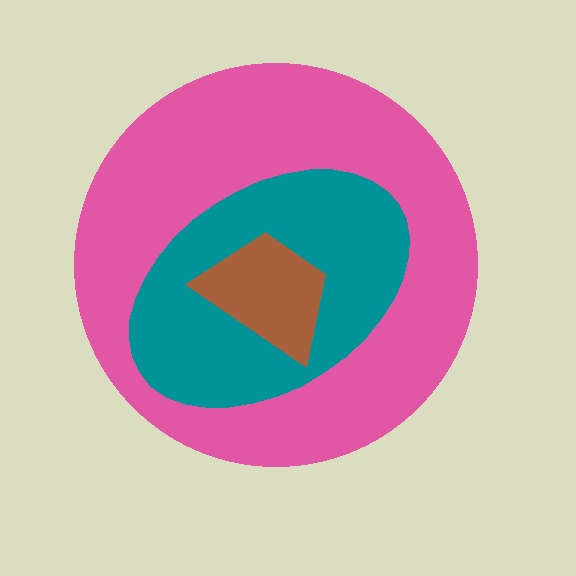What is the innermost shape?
The brown trapezoid.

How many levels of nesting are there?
3.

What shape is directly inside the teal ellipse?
The brown trapezoid.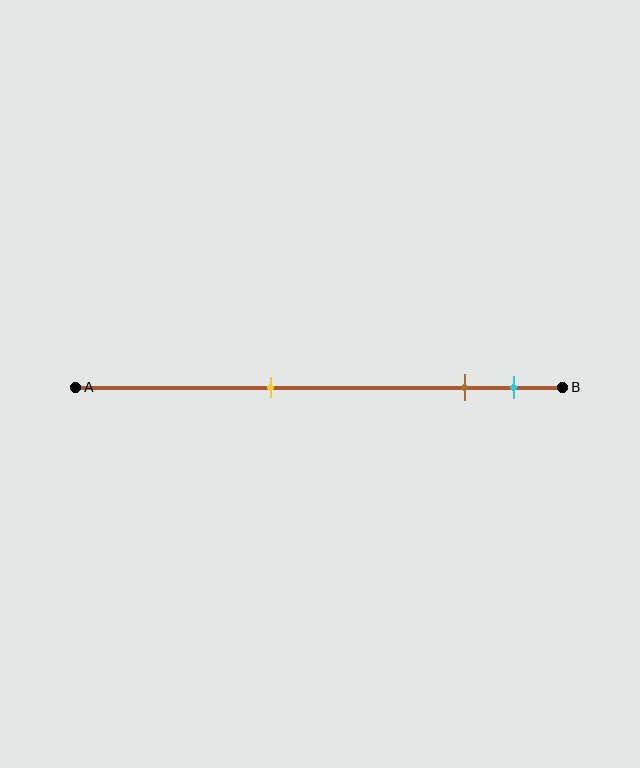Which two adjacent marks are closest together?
The brown and cyan marks are the closest adjacent pair.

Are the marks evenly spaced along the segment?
No, the marks are not evenly spaced.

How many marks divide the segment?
There are 3 marks dividing the segment.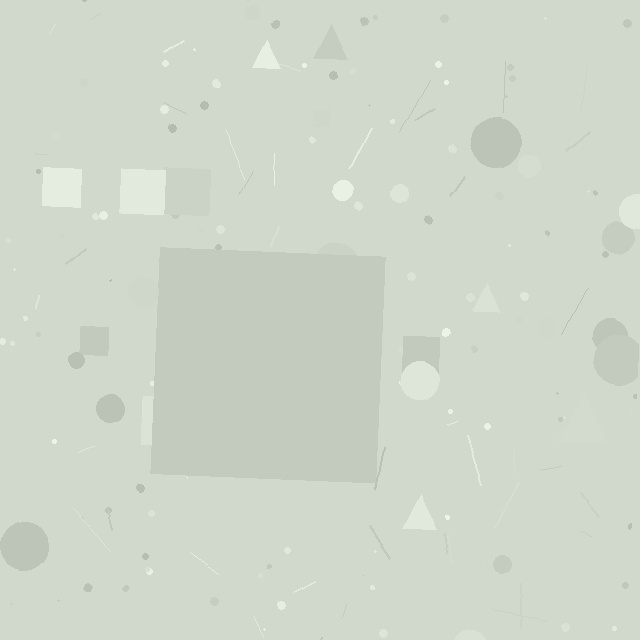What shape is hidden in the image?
A square is hidden in the image.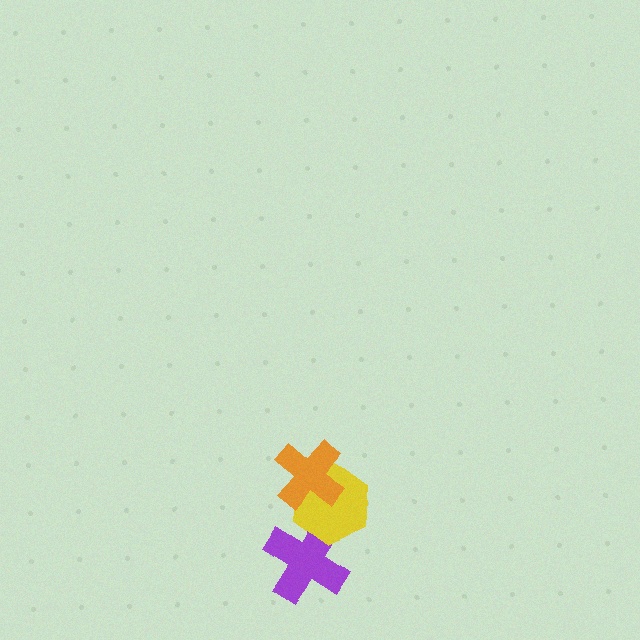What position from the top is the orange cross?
The orange cross is 1st from the top.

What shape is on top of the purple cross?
The yellow hexagon is on top of the purple cross.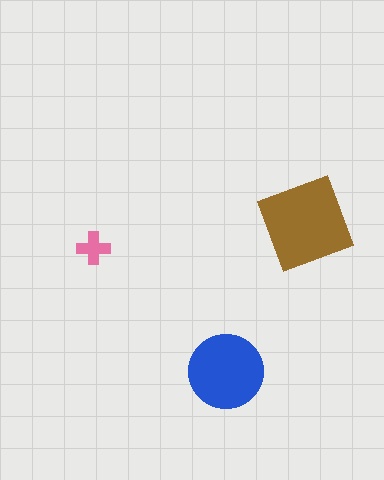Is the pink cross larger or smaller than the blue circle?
Smaller.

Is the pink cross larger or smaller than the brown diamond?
Smaller.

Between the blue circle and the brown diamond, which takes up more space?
The brown diamond.